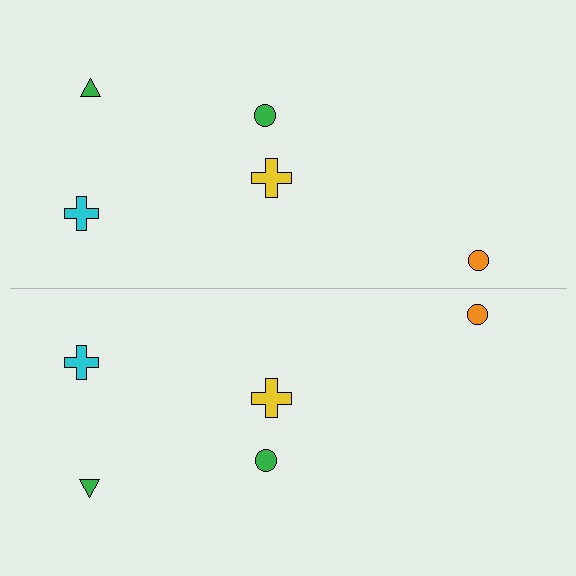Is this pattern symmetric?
Yes, this pattern has bilateral (reflection) symmetry.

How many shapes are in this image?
There are 10 shapes in this image.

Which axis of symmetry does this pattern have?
The pattern has a horizontal axis of symmetry running through the center of the image.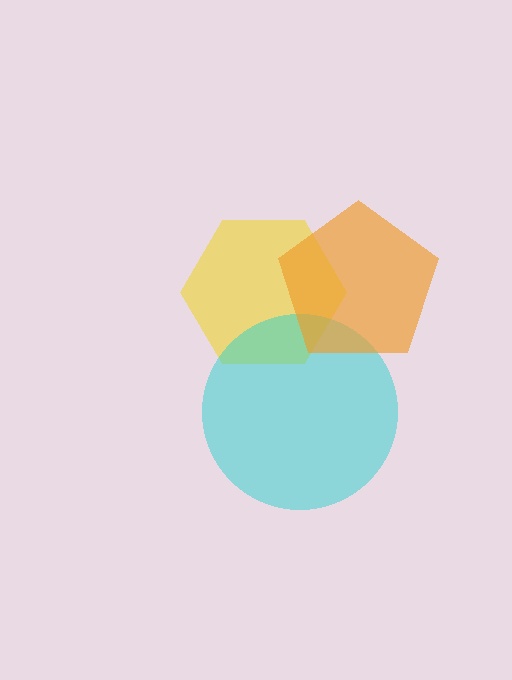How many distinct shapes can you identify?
There are 3 distinct shapes: a yellow hexagon, a cyan circle, an orange pentagon.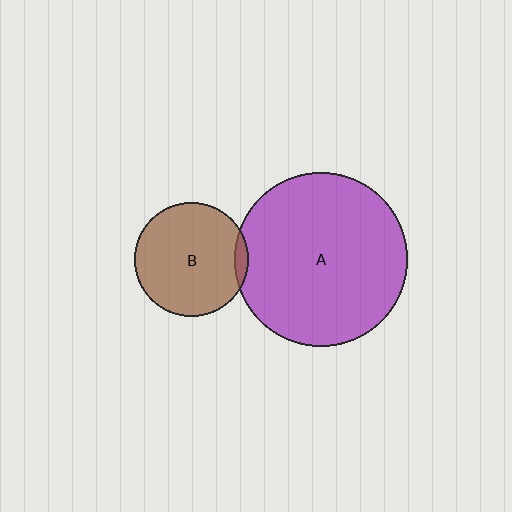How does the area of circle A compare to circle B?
Approximately 2.3 times.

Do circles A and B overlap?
Yes.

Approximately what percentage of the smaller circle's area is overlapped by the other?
Approximately 5%.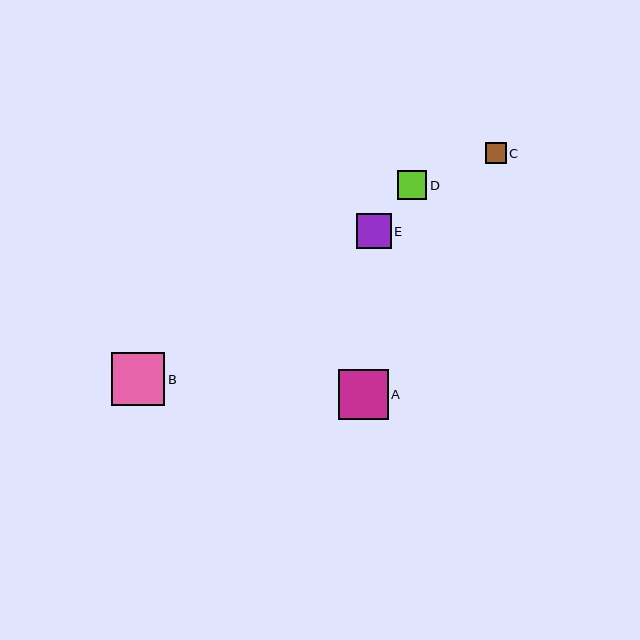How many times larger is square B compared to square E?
Square B is approximately 1.6 times the size of square E.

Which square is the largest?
Square B is the largest with a size of approximately 54 pixels.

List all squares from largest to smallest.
From largest to smallest: B, A, E, D, C.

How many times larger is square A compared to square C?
Square A is approximately 2.3 times the size of square C.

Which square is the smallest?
Square C is the smallest with a size of approximately 21 pixels.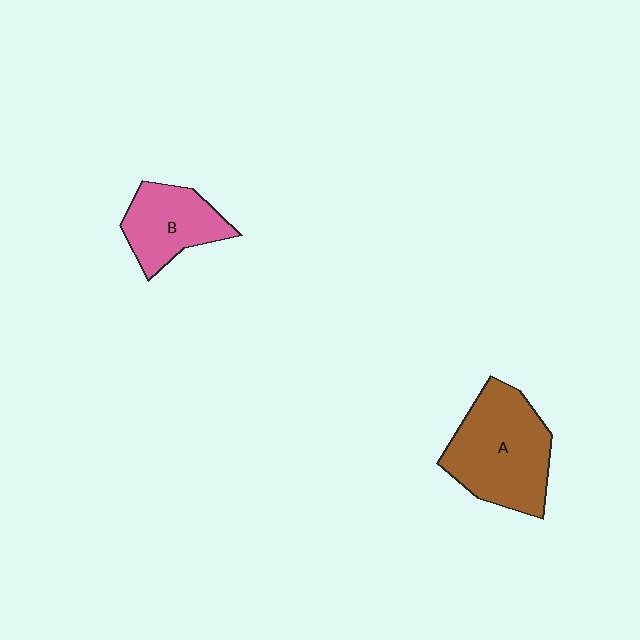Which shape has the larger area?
Shape A (brown).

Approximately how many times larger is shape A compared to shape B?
Approximately 1.6 times.